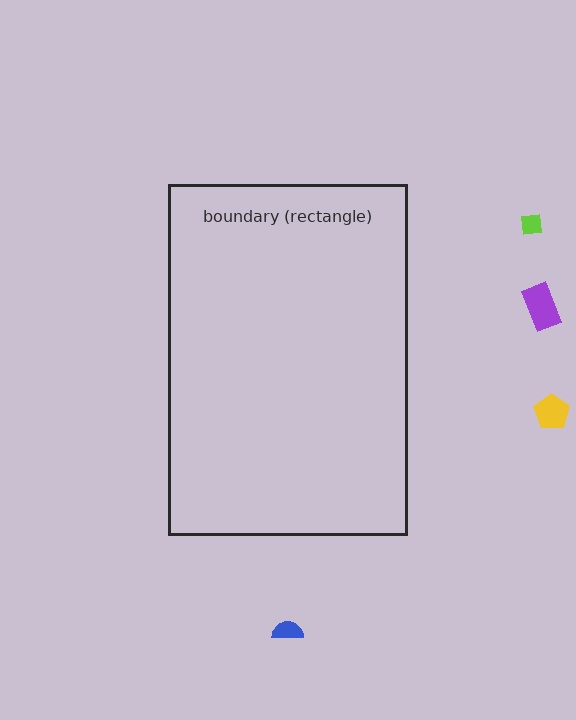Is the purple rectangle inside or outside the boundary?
Outside.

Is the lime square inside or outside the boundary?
Outside.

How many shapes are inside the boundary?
0 inside, 4 outside.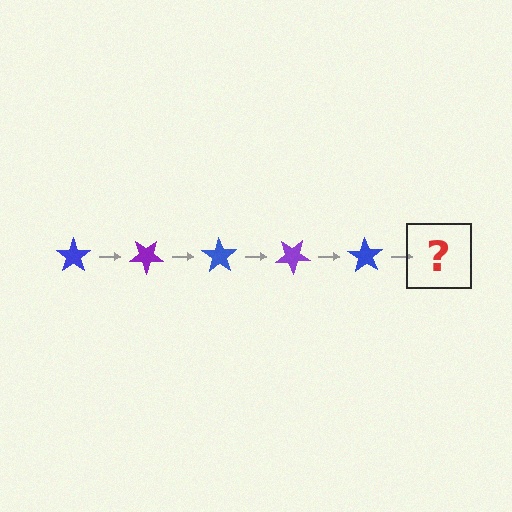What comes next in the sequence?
The next element should be a purple star, rotated 175 degrees from the start.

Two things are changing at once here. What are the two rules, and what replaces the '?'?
The two rules are that it rotates 35 degrees each step and the color cycles through blue and purple. The '?' should be a purple star, rotated 175 degrees from the start.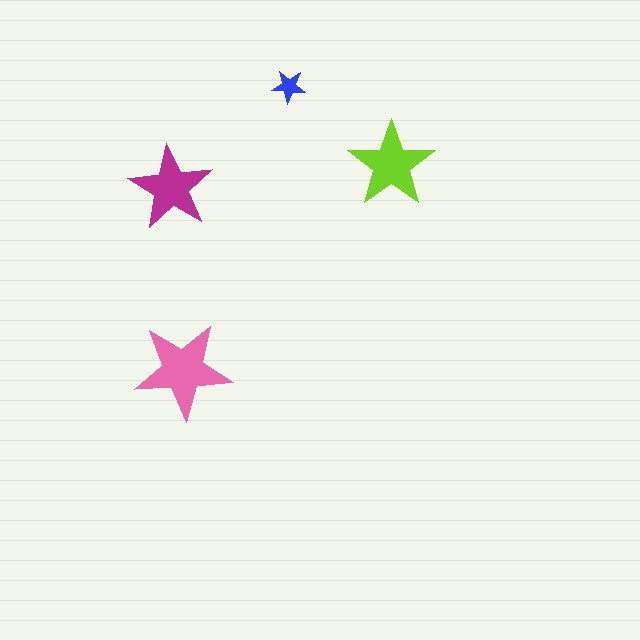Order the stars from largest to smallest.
the pink one, the lime one, the magenta one, the blue one.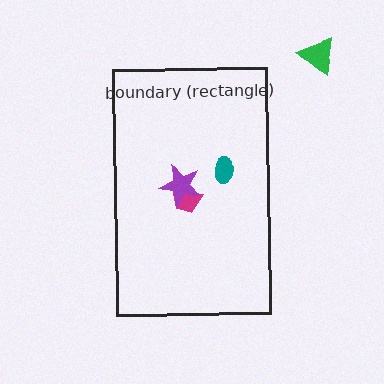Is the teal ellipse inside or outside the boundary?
Inside.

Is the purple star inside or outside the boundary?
Inside.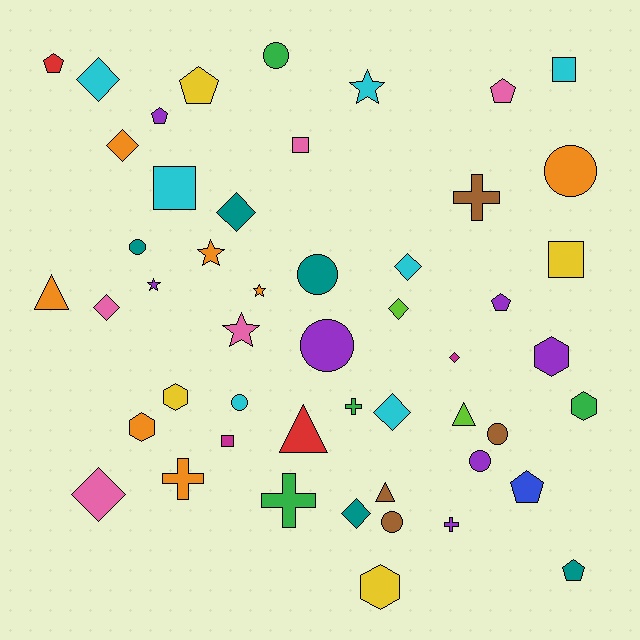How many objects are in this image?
There are 50 objects.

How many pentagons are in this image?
There are 7 pentagons.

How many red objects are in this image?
There are 2 red objects.